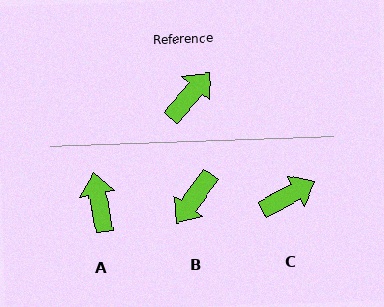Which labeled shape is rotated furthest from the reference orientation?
B, about 175 degrees away.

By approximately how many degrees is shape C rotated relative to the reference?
Approximately 21 degrees clockwise.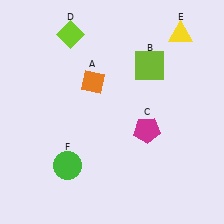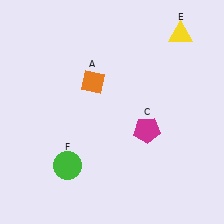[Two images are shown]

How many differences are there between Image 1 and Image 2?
There are 2 differences between the two images.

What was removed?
The lime diamond (D), the lime square (B) were removed in Image 2.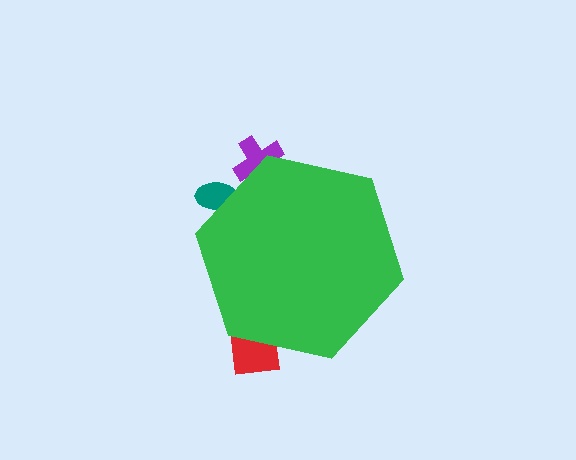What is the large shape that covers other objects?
A green hexagon.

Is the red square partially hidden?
Yes, the red square is partially hidden behind the green hexagon.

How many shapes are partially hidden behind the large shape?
3 shapes are partially hidden.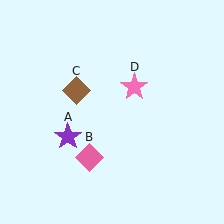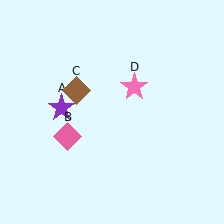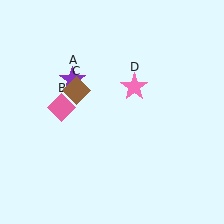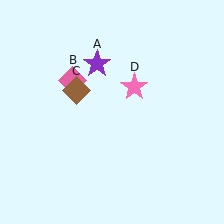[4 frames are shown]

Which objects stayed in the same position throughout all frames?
Brown diamond (object C) and pink star (object D) remained stationary.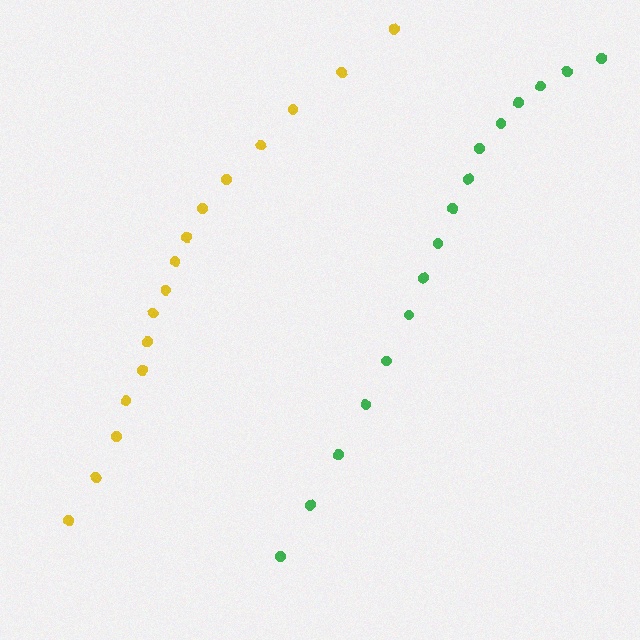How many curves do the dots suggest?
There are 2 distinct paths.